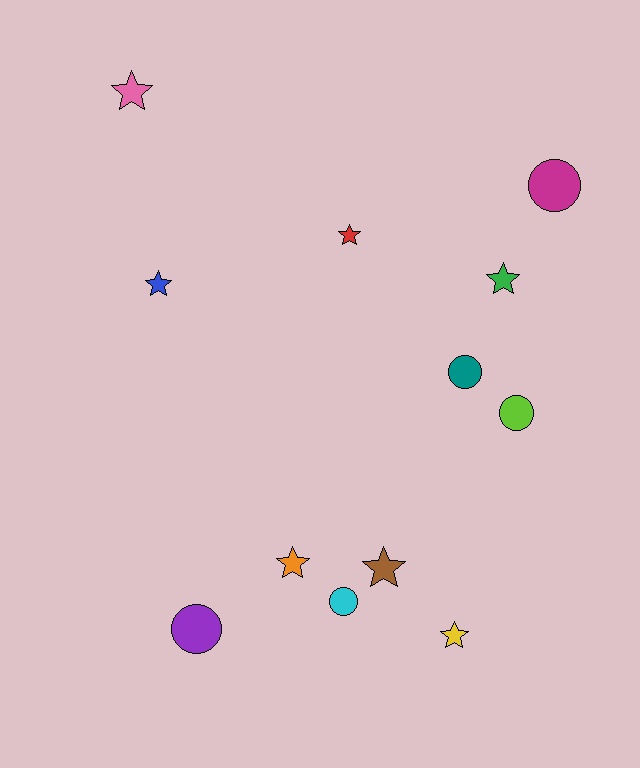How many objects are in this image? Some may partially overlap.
There are 12 objects.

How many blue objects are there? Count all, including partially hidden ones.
There is 1 blue object.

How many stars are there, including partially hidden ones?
There are 7 stars.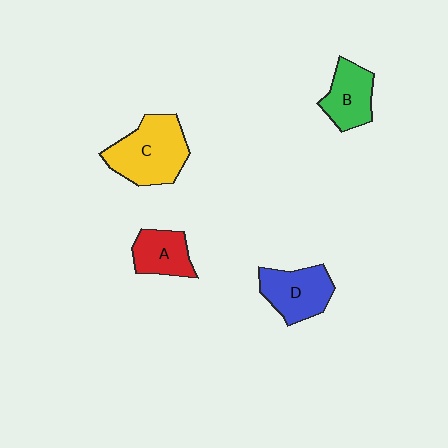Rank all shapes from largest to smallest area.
From largest to smallest: C (yellow), D (blue), B (green), A (red).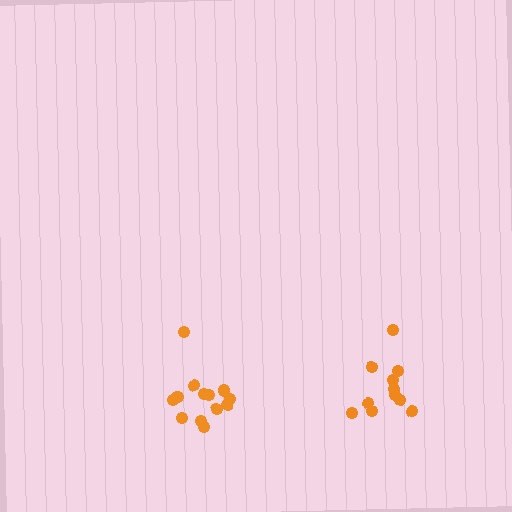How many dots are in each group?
Group 1: 13 dots, Group 2: 11 dots (24 total).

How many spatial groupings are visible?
There are 2 spatial groupings.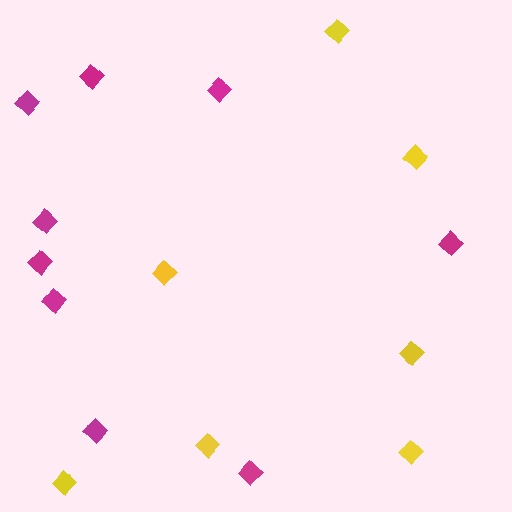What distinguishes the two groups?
There are 2 groups: one group of yellow diamonds (7) and one group of magenta diamonds (9).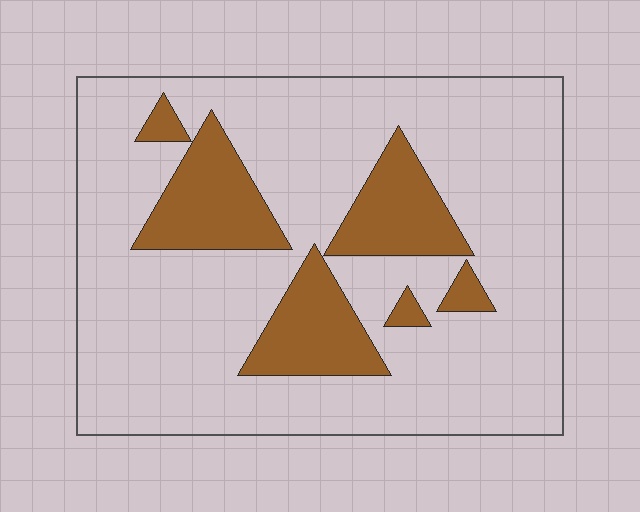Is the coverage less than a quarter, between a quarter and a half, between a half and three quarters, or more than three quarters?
Less than a quarter.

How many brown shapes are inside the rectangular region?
6.